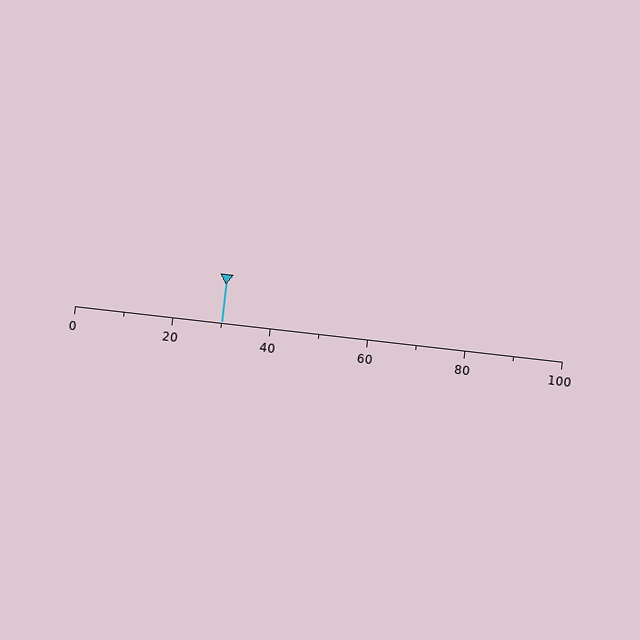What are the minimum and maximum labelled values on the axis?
The axis runs from 0 to 100.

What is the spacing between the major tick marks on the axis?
The major ticks are spaced 20 apart.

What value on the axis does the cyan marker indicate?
The marker indicates approximately 30.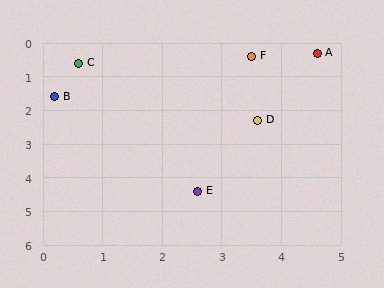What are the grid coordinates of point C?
Point C is at approximately (0.6, 0.6).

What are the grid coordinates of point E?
Point E is at approximately (2.6, 4.4).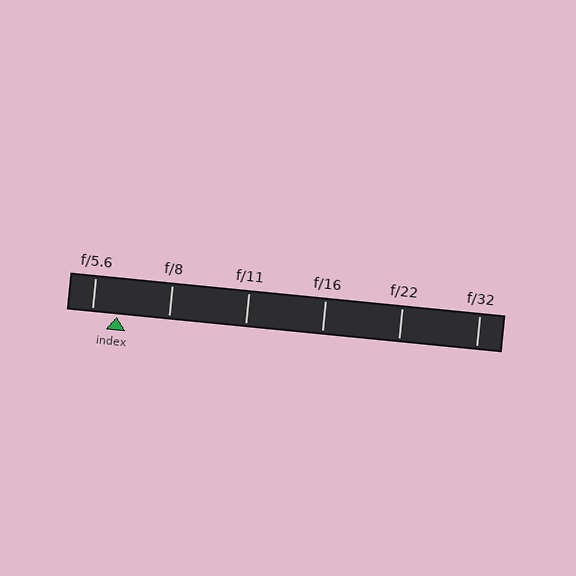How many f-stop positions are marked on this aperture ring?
There are 6 f-stop positions marked.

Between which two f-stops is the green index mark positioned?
The index mark is between f/5.6 and f/8.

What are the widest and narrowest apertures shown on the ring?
The widest aperture shown is f/5.6 and the narrowest is f/32.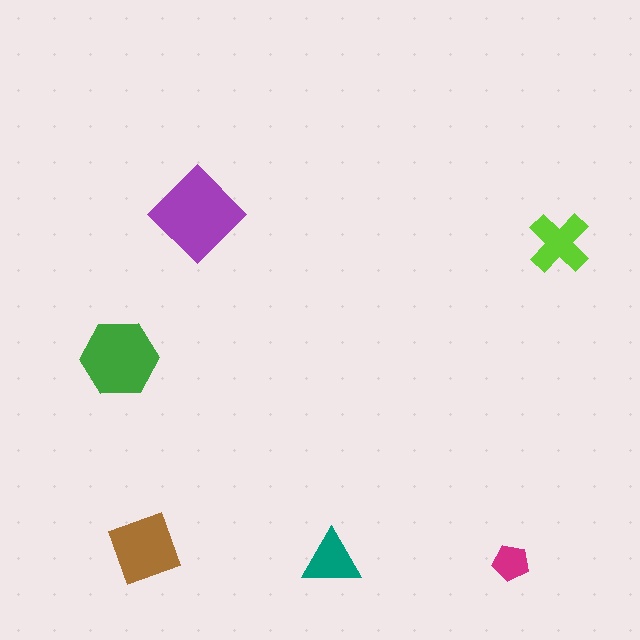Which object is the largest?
The purple diamond.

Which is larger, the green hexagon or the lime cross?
The green hexagon.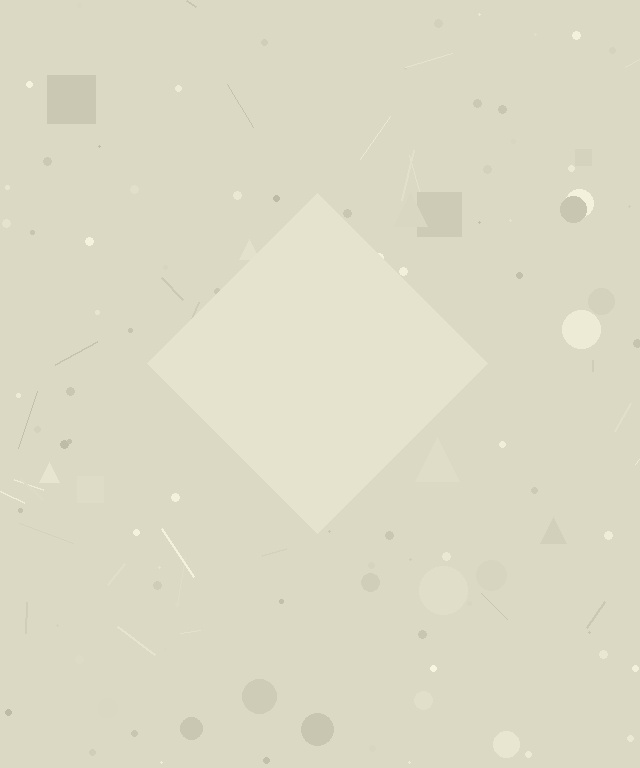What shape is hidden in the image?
A diamond is hidden in the image.